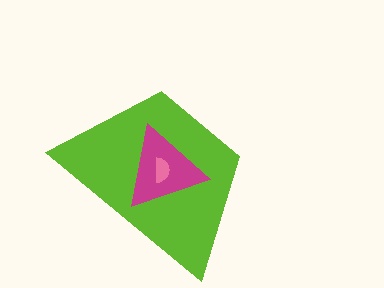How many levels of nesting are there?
3.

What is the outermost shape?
The lime trapezoid.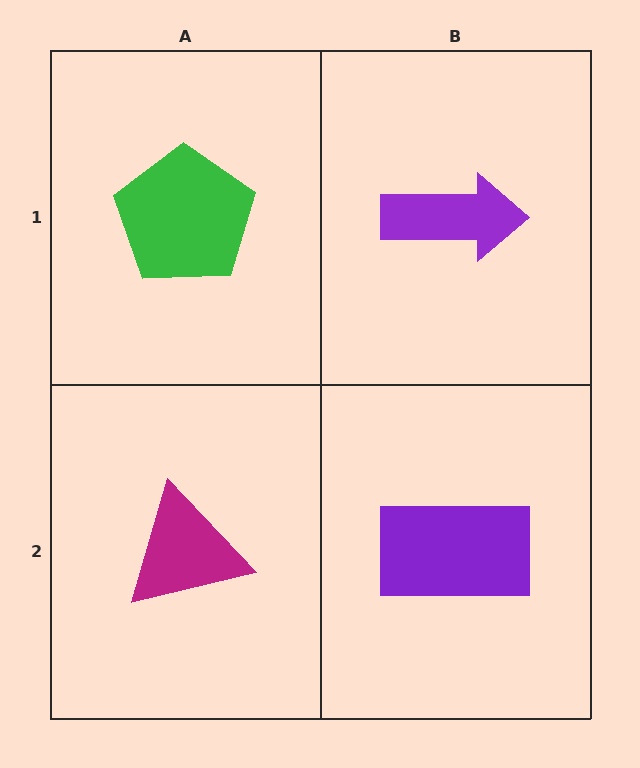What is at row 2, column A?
A magenta triangle.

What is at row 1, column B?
A purple arrow.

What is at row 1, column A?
A green pentagon.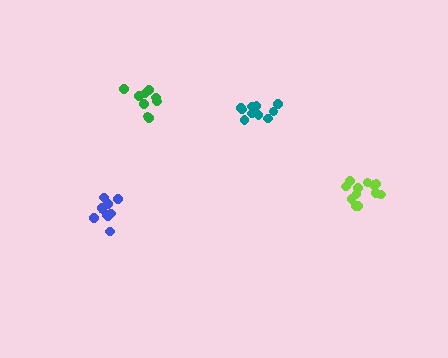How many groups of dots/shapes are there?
There are 4 groups.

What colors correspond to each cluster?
The clusters are colored: lime, green, teal, blue.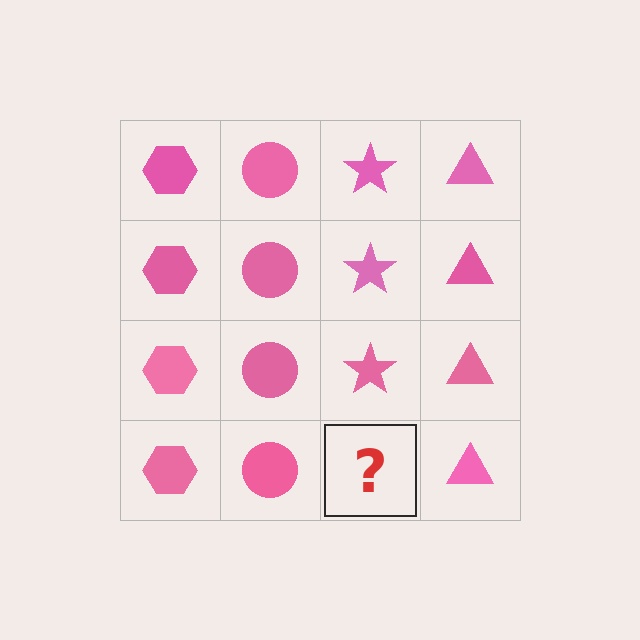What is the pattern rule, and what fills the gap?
The rule is that each column has a consistent shape. The gap should be filled with a pink star.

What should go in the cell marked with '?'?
The missing cell should contain a pink star.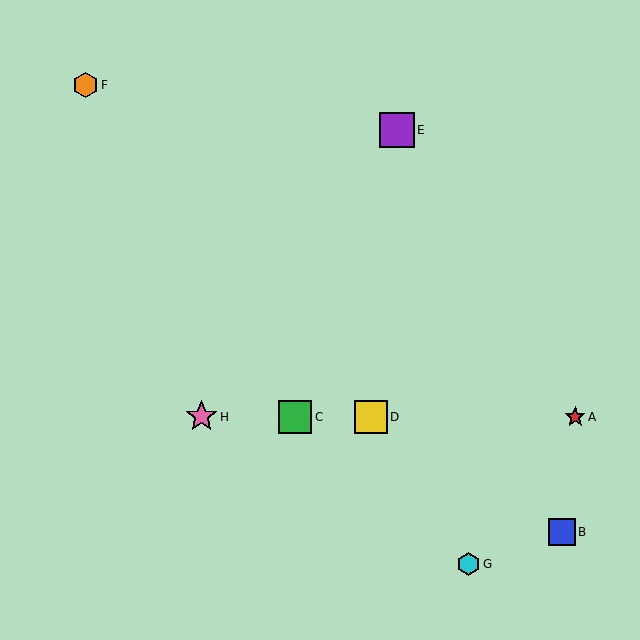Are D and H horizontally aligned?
Yes, both are at y≈417.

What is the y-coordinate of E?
Object E is at y≈130.